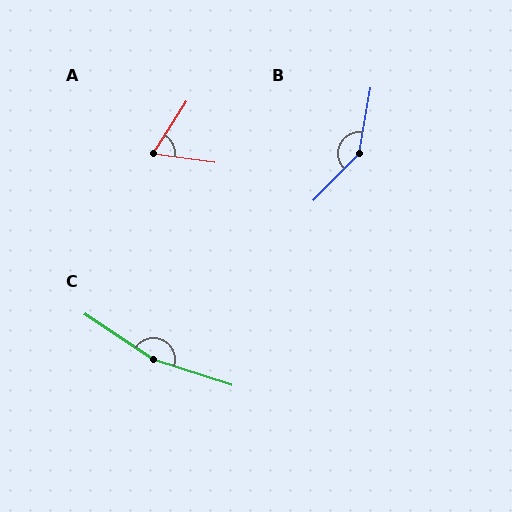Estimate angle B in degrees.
Approximately 145 degrees.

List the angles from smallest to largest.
A (66°), B (145°), C (165°).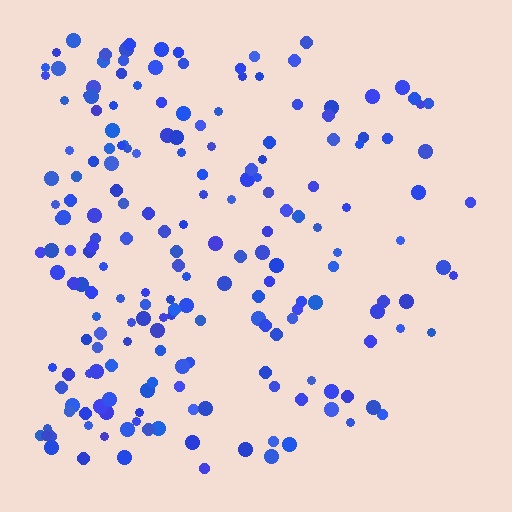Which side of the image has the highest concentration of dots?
The left.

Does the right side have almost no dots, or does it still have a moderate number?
Still a moderate number, just noticeably fewer than the left.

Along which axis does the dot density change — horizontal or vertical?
Horizontal.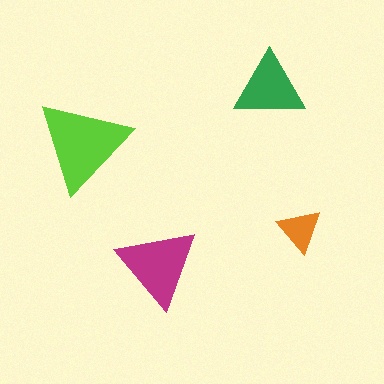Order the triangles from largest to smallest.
the lime one, the magenta one, the green one, the orange one.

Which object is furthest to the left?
The lime triangle is leftmost.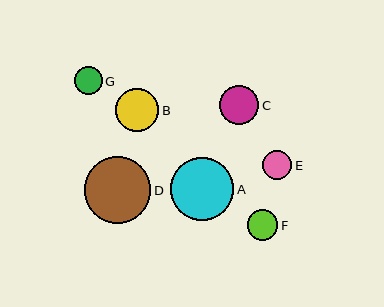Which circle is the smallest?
Circle G is the smallest with a size of approximately 28 pixels.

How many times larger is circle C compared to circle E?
Circle C is approximately 1.3 times the size of circle E.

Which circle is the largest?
Circle D is the largest with a size of approximately 67 pixels.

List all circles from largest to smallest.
From largest to smallest: D, A, B, C, F, E, G.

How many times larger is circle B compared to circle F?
Circle B is approximately 1.4 times the size of circle F.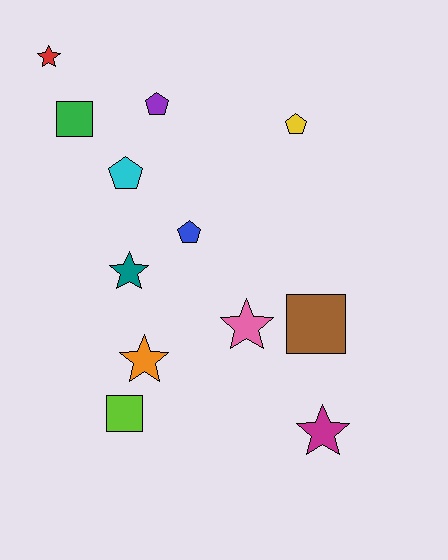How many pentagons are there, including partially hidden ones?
There are 4 pentagons.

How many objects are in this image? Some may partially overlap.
There are 12 objects.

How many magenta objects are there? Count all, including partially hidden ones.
There is 1 magenta object.